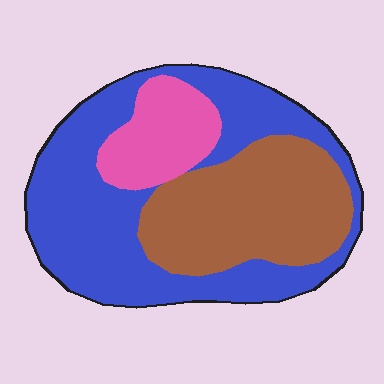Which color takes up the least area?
Pink, at roughly 15%.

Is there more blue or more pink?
Blue.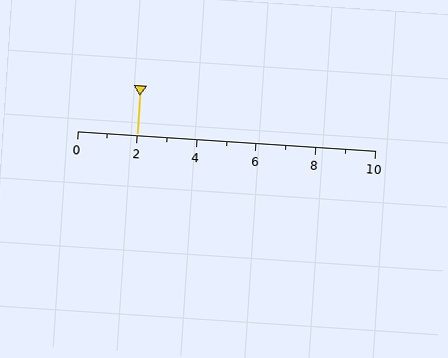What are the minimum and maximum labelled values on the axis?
The axis runs from 0 to 10.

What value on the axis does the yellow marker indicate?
The marker indicates approximately 2.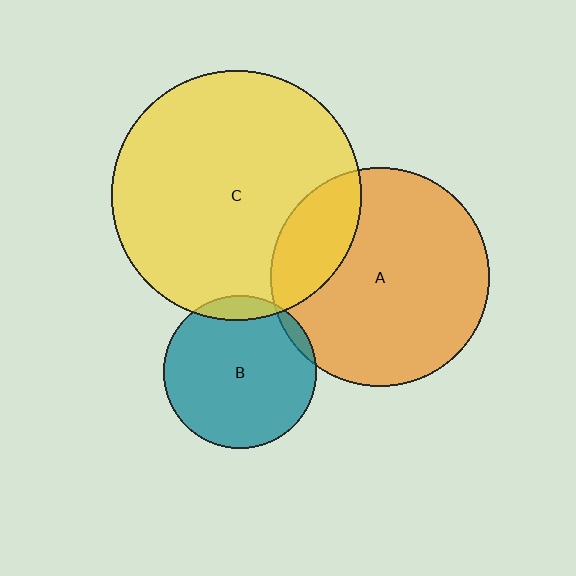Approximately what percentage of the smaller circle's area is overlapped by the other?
Approximately 10%.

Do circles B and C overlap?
Yes.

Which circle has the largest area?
Circle C (yellow).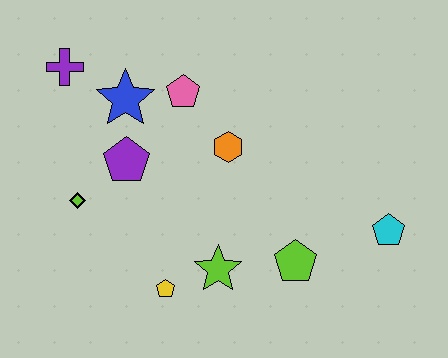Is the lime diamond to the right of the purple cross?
Yes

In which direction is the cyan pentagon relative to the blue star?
The cyan pentagon is to the right of the blue star.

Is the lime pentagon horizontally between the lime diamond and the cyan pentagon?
Yes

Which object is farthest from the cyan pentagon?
The purple cross is farthest from the cyan pentagon.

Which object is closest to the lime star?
The yellow pentagon is closest to the lime star.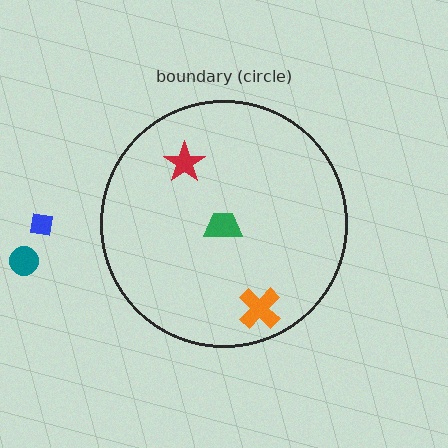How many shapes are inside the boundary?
3 inside, 2 outside.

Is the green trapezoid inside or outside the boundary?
Inside.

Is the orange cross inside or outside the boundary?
Inside.